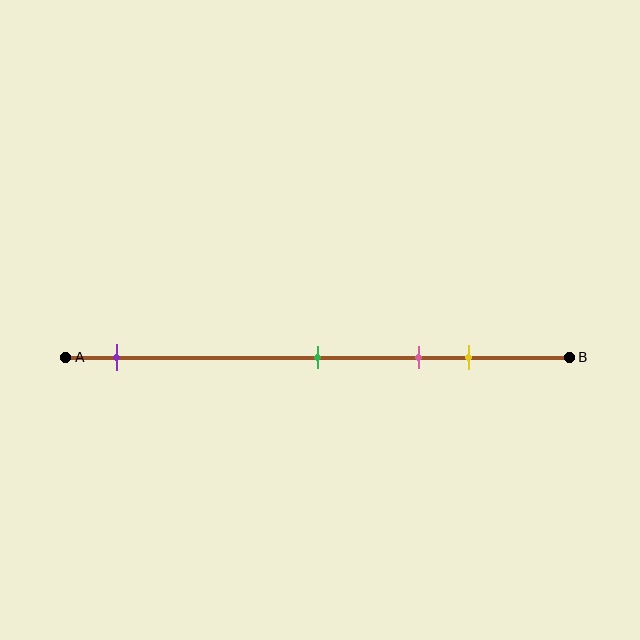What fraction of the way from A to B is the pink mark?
The pink mark is approximately 70% (0.7) of the way from A to B.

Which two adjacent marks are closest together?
The pink and yellow marks are the closest adjacent pair.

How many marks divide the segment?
There are 4 marks dividing the segment.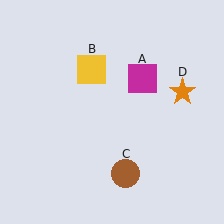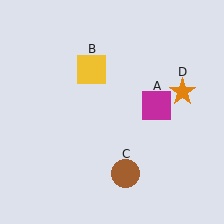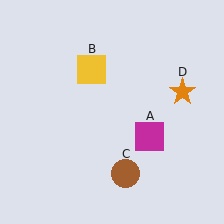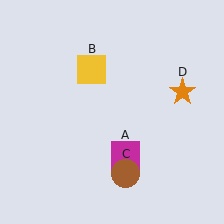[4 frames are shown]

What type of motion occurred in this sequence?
The magenta square (object A) rotated clockwise around the center of the scene.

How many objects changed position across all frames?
1 object changed position: magenta square (object A).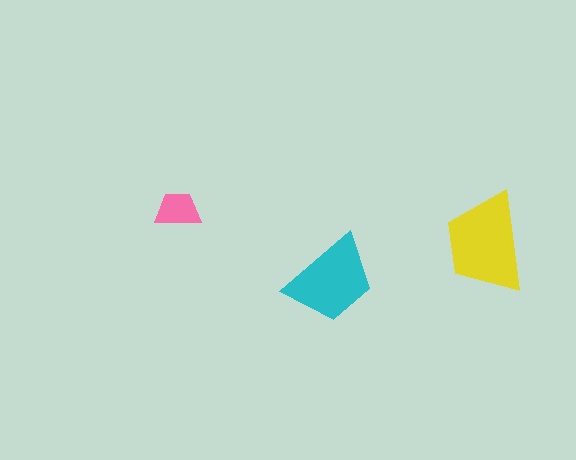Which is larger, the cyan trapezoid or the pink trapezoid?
The cyan one.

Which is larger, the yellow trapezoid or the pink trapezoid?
The yellow one.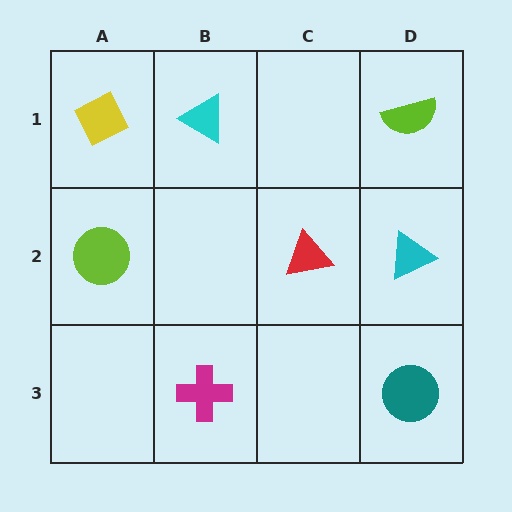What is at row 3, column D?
A teal circle.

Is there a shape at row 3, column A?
No, that cell is empty.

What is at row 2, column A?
A lime circle.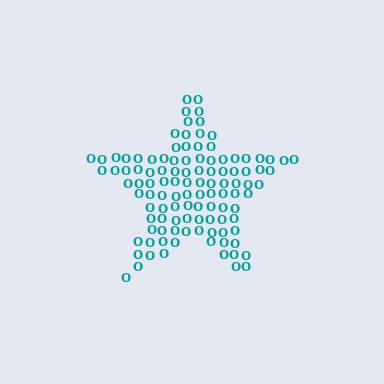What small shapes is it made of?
It is made of small letter O's.